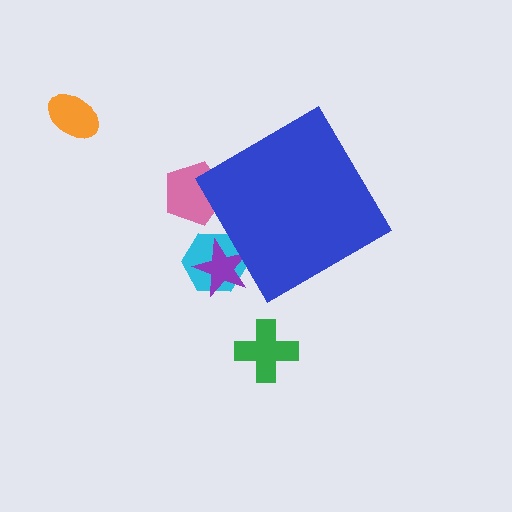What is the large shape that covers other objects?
A blue diamond.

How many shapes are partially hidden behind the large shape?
3 shapes are partially hidden.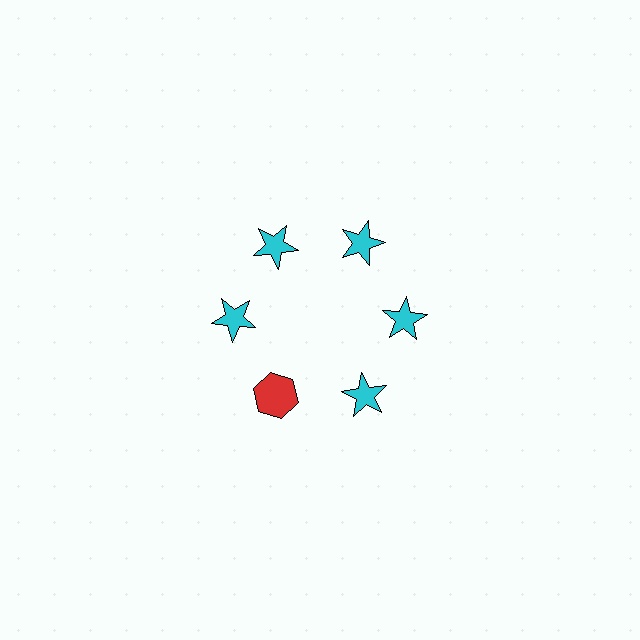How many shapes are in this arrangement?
There are 6 shapes arranged in a ring pattern.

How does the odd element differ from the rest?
It differs in both color (red instead of cyan) and shape (hexagon instead of star).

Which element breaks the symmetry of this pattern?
The red hexagon at roughly the 7 o'clock position breaks the symmetry. All other shapes are cyan stars.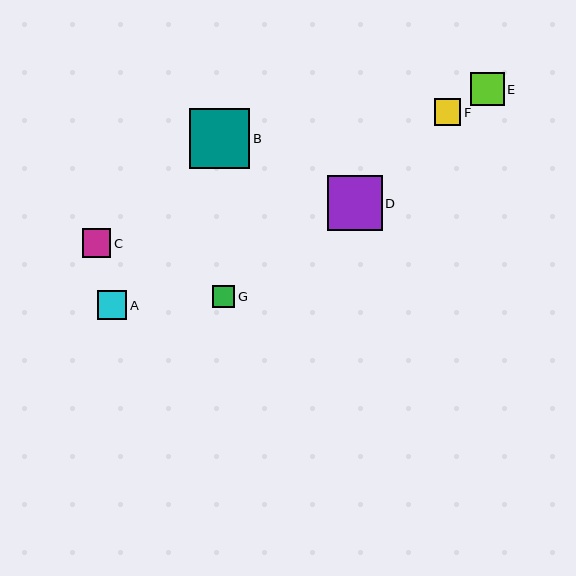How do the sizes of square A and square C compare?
Square A and square C are approximately the same size.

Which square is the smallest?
Square G is the smallest with a size of approximately 22 pixels.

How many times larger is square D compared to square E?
Square D is approximately 1.7 times the size of square E.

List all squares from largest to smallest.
From largest to smallest: B, D, E, A, C, F, G.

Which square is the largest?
Square B is the largest with a size of approximately 60 pixels.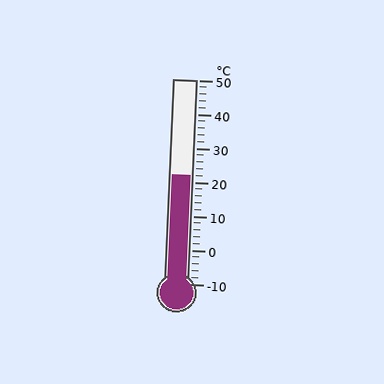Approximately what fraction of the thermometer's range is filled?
The thermometer is filled to approximately 55% of its range.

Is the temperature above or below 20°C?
The temperature is above 20°C.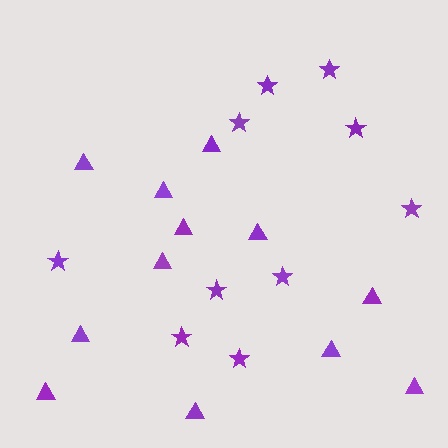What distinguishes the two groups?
There are 2 groups: one group of stars (10) and one group of triangles (12).